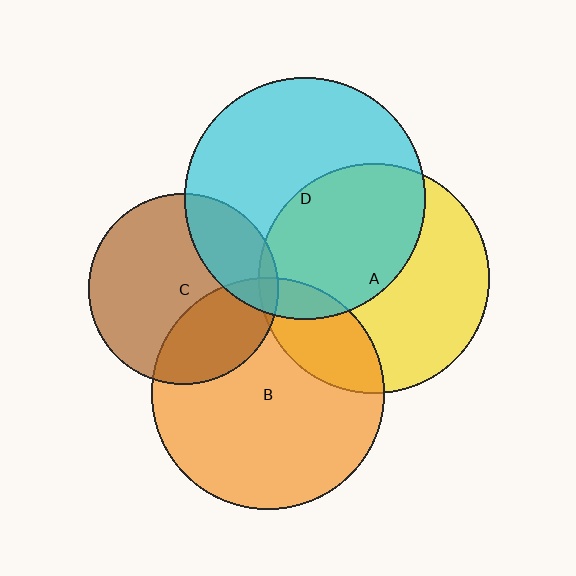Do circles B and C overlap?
Yes.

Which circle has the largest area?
Circle D (cyan).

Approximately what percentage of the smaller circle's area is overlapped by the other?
Approximately 30%.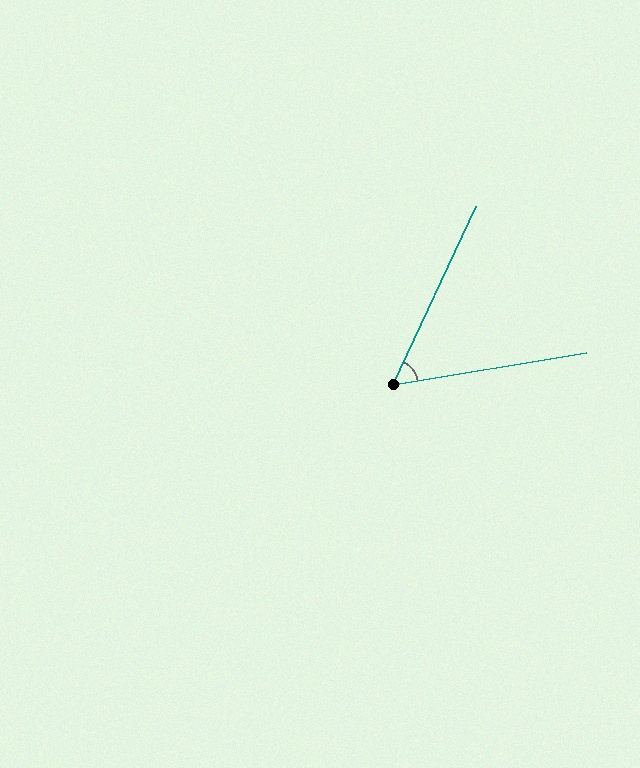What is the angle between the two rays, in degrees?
Approximately 56 degrees.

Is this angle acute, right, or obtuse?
It is acute.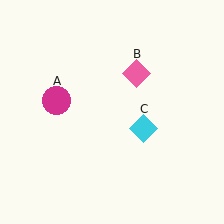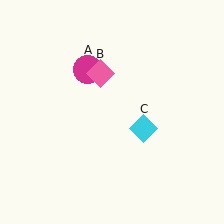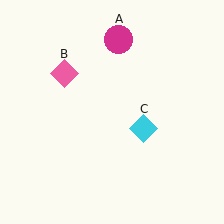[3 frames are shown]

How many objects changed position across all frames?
2 objects changed position: magenta circle (object A), pink diamond (object B).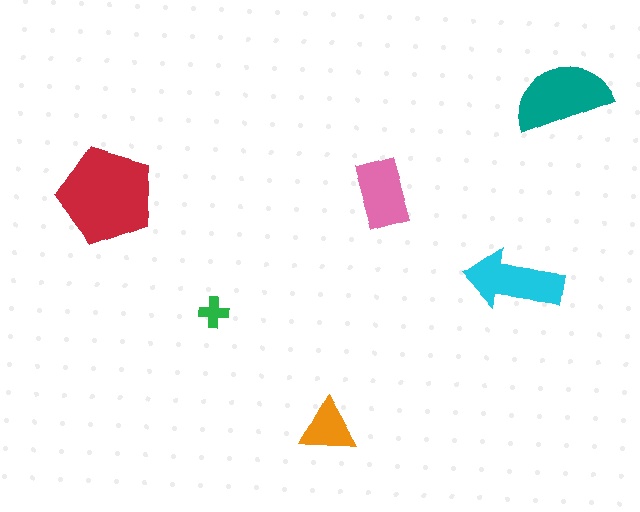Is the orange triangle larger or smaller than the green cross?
Larger.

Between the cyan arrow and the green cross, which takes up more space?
The cyan arrow.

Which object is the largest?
The red pentagon.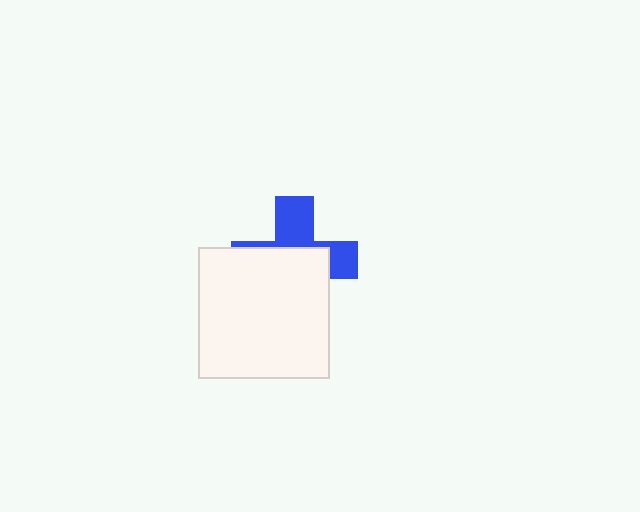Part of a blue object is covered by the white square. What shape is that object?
It is a cross.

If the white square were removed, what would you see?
You would see the complete blue cross.